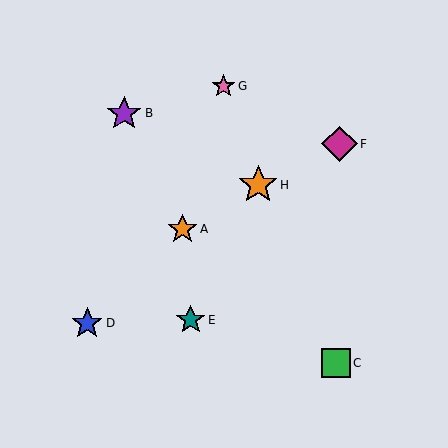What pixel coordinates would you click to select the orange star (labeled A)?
Click at (183, 229) to select the orange star A.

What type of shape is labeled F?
Shape F is a magenta diamond.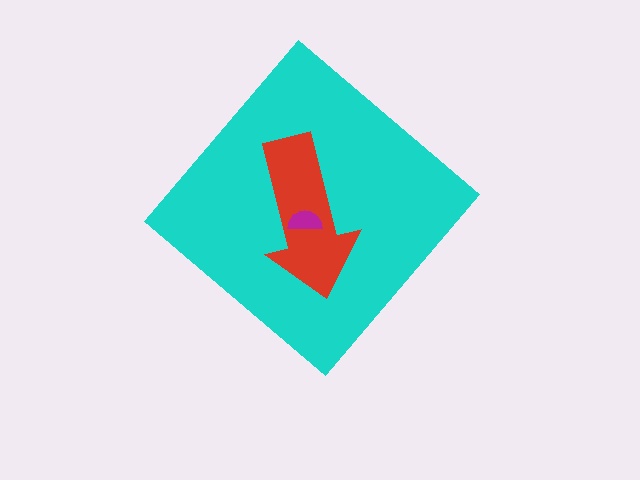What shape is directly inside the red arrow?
The magenta semicircle.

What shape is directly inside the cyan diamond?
The red arrow.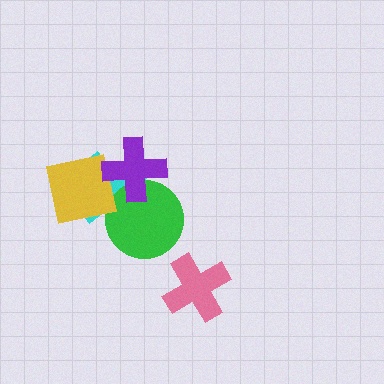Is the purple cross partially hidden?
No, no other shape covers it.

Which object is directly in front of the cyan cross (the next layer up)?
The green circle is directly in front of the cyan cross.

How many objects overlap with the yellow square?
3 objects overlap with the yellow square.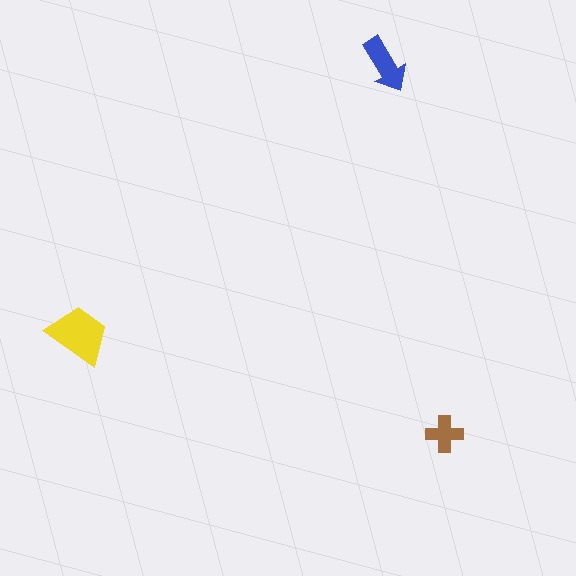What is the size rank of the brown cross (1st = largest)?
3rd.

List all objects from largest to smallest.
The yellow trapezoid, the blue arrow, the brown cross.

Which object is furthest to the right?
The brown cross is rightmost.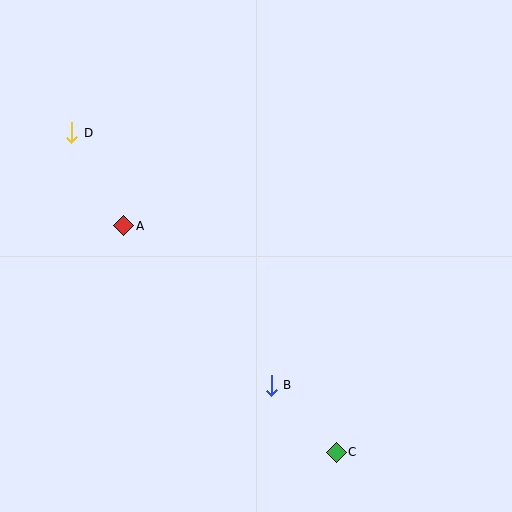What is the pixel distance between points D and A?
The distance between D and A is 107 pixels.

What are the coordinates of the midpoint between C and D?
The midpoint between C and D is at (204, 292).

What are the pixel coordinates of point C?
Point C is at (336, 452).